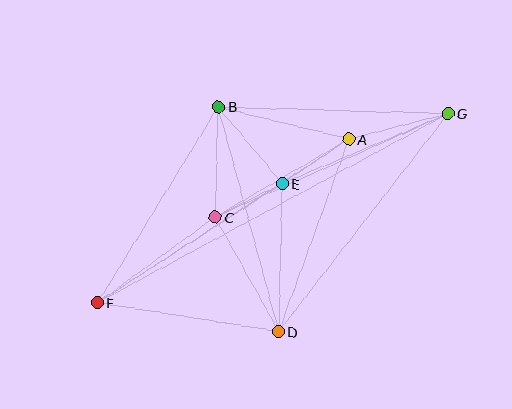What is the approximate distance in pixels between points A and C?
The distance between A and C is approximately 155 pixels.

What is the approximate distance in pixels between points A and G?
The distance between A and G is approximately 102 pixels.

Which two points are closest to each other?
Points C and E are closest to each other.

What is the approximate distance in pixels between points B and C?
The distance between B and C is approximately 111 pixels.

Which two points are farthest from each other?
Points F and G are farthest from each other.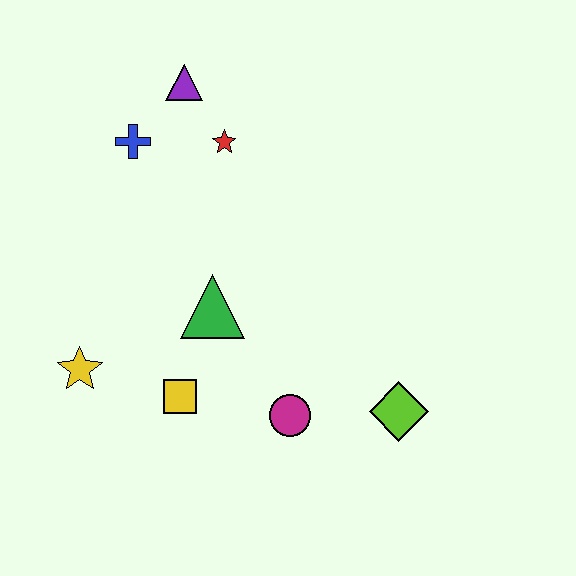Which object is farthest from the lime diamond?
The purple triangle is farthest from the lime diamond.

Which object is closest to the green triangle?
The yellow square is closest to the green triangle.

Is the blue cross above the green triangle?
Yes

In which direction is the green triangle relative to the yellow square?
The green triangle is above the yellow square.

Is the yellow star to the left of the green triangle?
Yes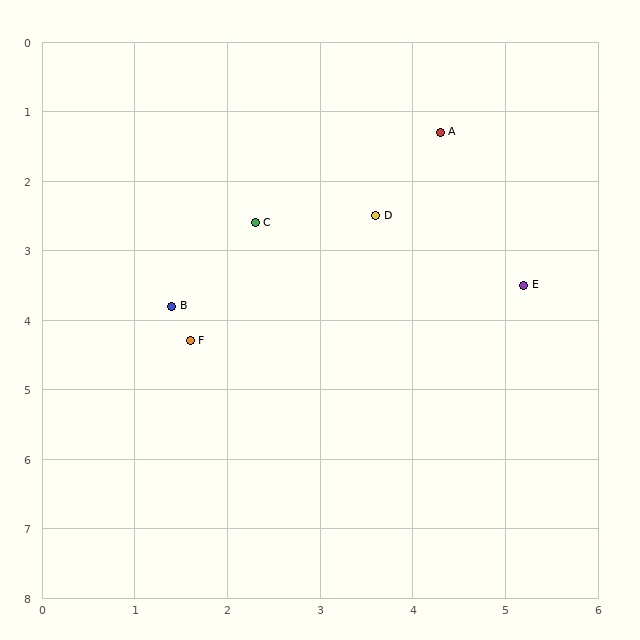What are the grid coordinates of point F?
Point F is at approximately (1.6, 4.3).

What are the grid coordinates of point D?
Point D is at approximately (3.6, 2.5).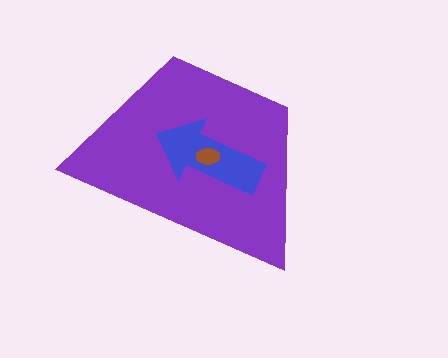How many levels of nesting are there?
3.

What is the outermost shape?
The purple trapezoid.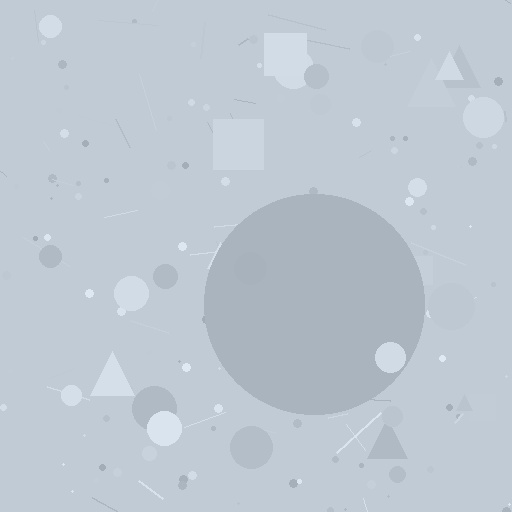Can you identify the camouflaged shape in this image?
The camouflaged shape is a circle.